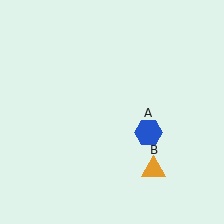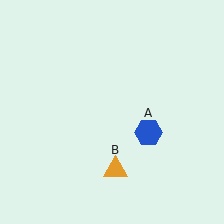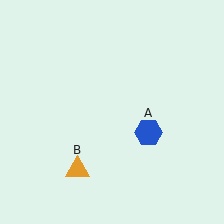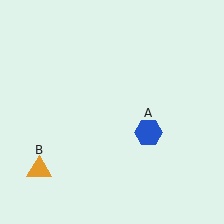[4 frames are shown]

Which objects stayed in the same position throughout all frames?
Blue hexagon (object A) remained stationary.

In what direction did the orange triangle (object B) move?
The orange triangle (object B) moved left.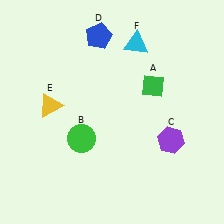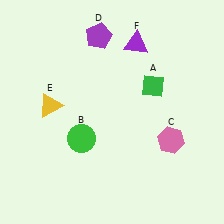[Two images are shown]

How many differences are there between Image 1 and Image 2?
There are 3 differences between the two images.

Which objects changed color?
C changed from purple to pink. D changed from blue to purple. F changed from cyan to purple.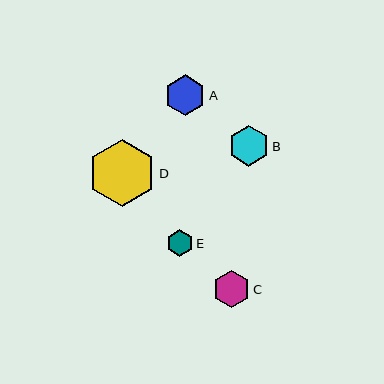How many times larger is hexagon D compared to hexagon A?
Hexagon D is approximately 1.6 times the size of hexagon A.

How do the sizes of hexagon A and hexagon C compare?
Hexagon A and hexagon C are approximately the same size.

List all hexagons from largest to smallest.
From largest to smallest: D, A, B, C, E.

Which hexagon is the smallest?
Hexagon E is the smallest with a size of approximately 26 pixels.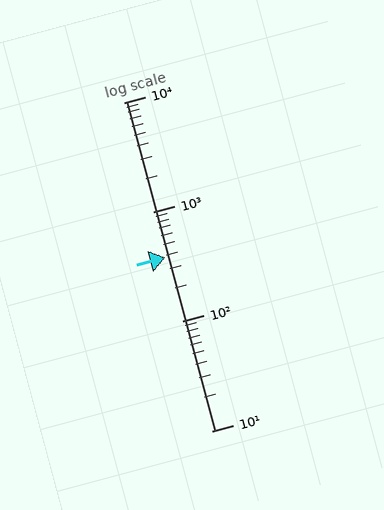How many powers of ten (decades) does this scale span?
The scale spans 3 decades, from 10 to 10000.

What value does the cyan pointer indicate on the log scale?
The pointer indicates approximately 380.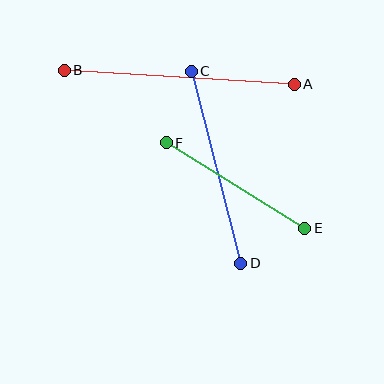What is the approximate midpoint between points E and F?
The midpoint is at approximately (235, 185) pixels.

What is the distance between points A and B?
The distance is approximately 231 pixels.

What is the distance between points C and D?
The distance is approximately 198 pixels.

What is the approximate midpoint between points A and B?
The midpoint is at approximately (179, 77) pixels.